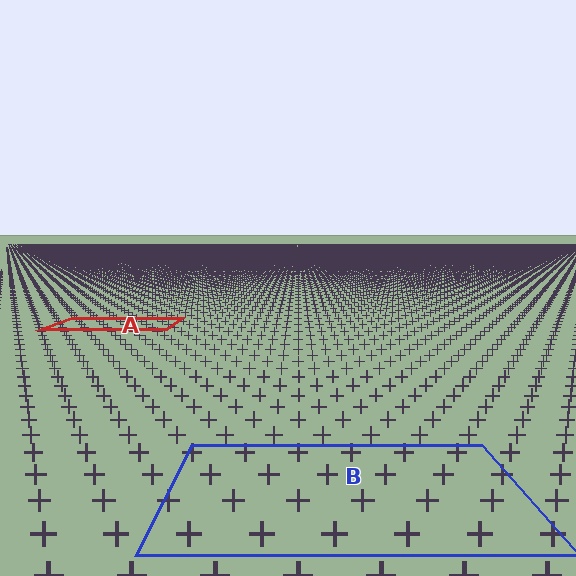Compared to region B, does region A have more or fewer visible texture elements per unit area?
Region A has more texture elements per unit area — they are packed more densely because it is farther away.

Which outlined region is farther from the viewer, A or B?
Region A is farther from the viewer — the texture elements inside it appear smaller and more densely packed.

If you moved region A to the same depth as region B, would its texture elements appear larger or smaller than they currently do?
They would appear larger. At a closer depth, the same texture elements are projected at a bigger on-screen size.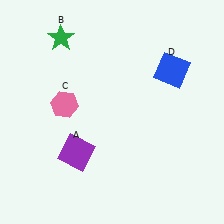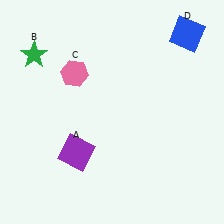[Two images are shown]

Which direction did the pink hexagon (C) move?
The pink hexagon (C) moved up.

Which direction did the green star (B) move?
The green star (B) moved left.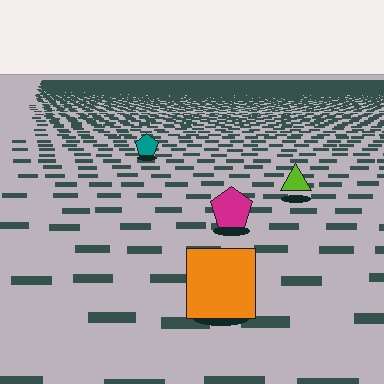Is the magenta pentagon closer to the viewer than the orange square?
No. The orange square is closer — you can tell from the texture gradient: the ground texture is coarser near it.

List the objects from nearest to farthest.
From nearest to farthest: the orange square, the magenta pentagon, the lime triangle, the teal pentagon.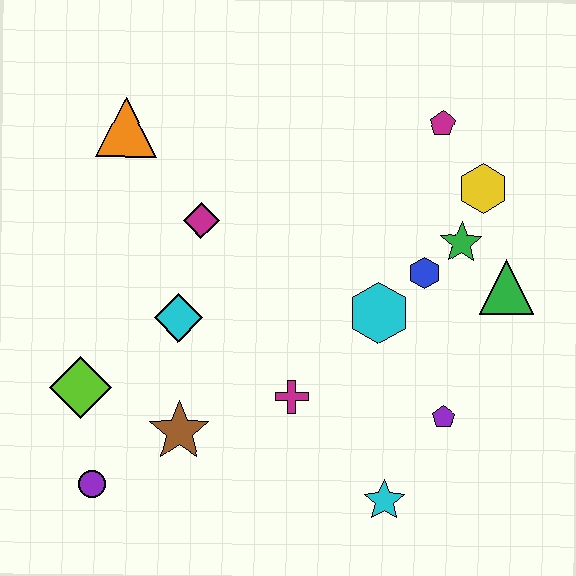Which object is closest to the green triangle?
The green star is closest to the green triangle.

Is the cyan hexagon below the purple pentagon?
No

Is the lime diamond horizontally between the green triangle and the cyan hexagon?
No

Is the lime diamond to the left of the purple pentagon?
Yes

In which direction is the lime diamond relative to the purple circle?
The lime diamond is above the purple circle.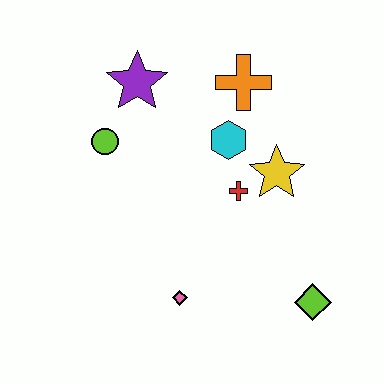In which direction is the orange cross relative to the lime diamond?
The orange cross is above the lime diamond.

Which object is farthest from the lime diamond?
The purple star is farthest from the lime diamond.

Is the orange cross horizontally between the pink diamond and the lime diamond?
Yes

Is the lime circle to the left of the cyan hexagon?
Yes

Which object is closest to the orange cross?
The cyan hexagon is closest to the orange cross.